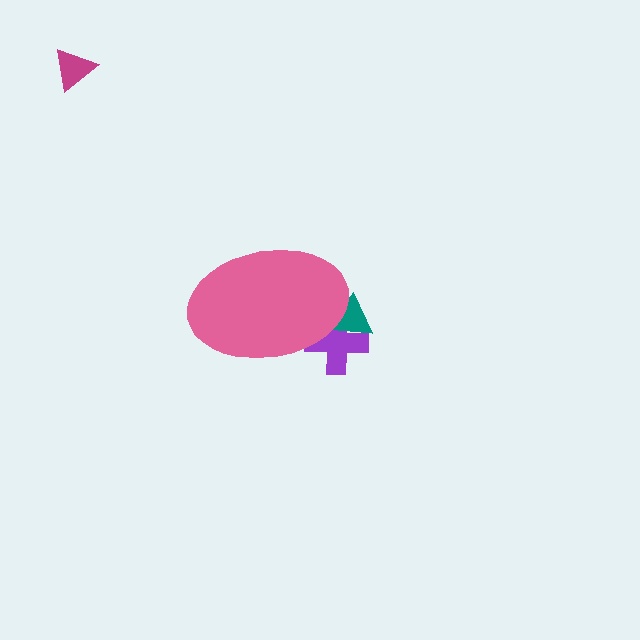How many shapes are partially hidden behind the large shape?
2 shapes are partially hidden.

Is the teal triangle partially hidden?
Yes, the teal triangle is partially hidden behind the pink ellipse.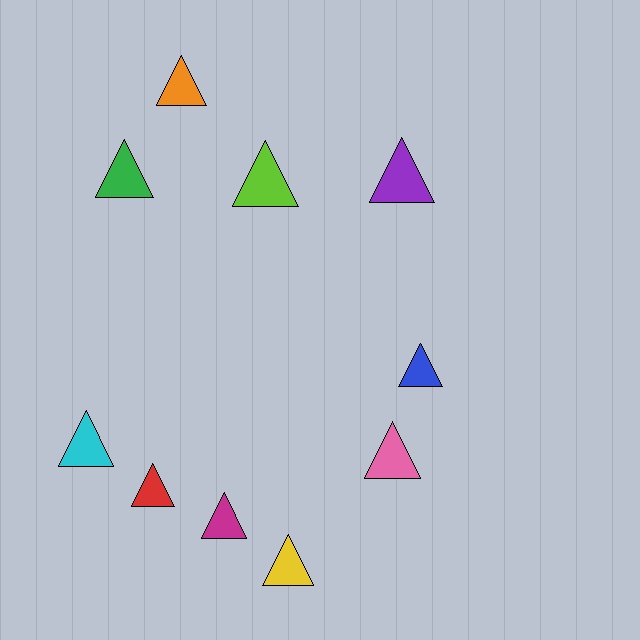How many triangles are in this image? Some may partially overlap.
There are 10 triangles.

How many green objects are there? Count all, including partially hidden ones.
There is 1 green object.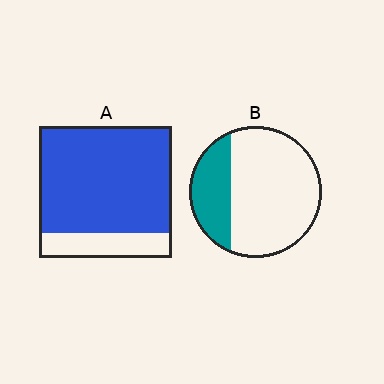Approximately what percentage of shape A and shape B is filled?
A is approximately 80% and B is approximately 25%.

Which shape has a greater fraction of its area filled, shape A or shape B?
Shape A.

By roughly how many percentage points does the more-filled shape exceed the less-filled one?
By roughly 55 percentage points (A over B).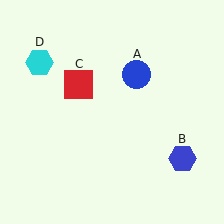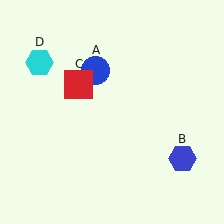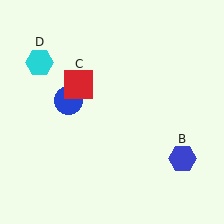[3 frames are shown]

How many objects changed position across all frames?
1 object changed position: blue circle (object A).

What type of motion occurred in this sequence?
The blue circle (object A) rotated counterclockwise around the center of the scene.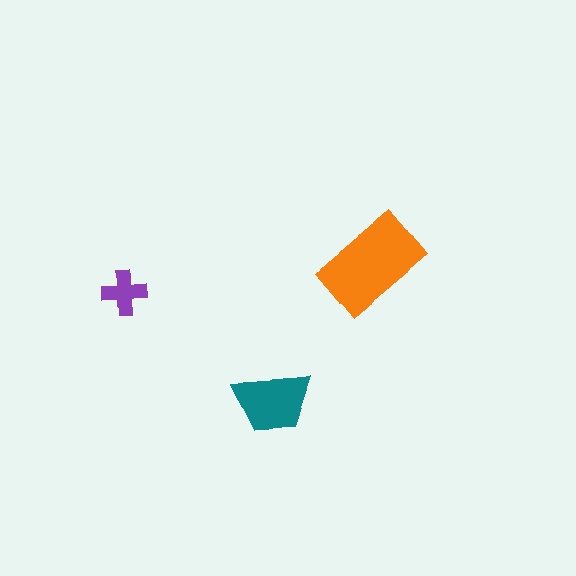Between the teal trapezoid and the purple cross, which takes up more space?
The teal trapezoid.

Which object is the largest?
The orange rectangle.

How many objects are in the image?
There are 3 objects in the image.